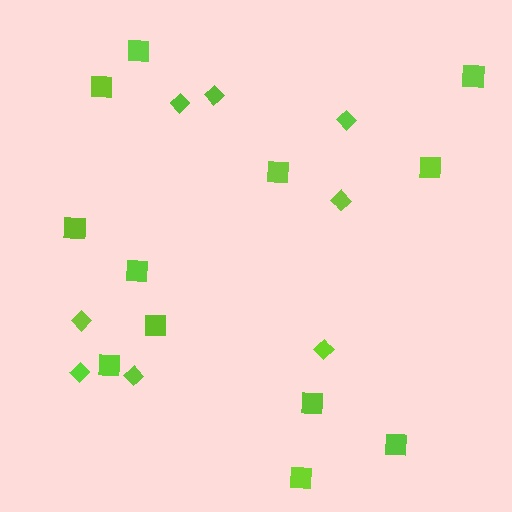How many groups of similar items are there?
There are 2 groups: one group of squares (12) and one group of diamonds (8).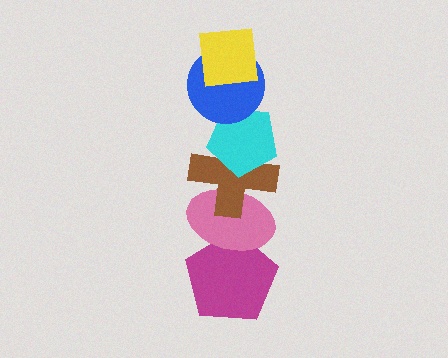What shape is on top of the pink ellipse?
The brown cross is on top of the pink ellipse.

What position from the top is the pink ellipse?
The pink ellipse is 5th from the top.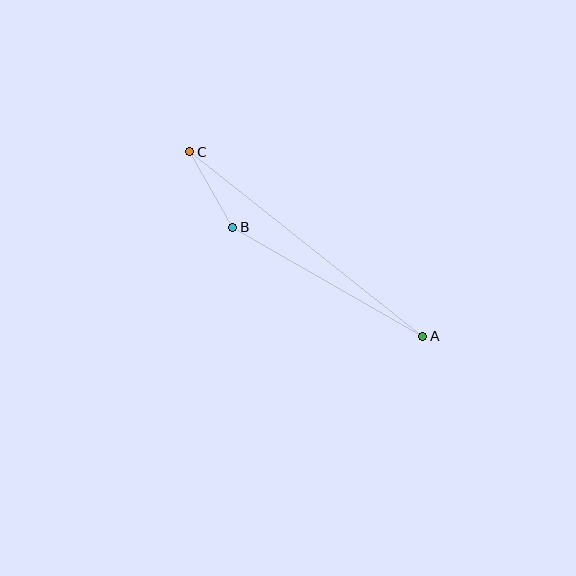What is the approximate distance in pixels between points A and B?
The distance between A and B is approximately 219 pixels.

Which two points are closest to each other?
Points B and C are closest to each other.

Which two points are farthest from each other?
Points A and C are farthest from each other.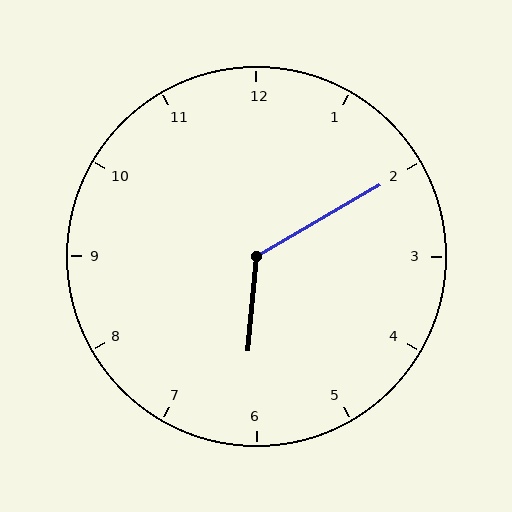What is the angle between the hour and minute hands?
Approximately 125 degrees.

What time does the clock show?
6:10.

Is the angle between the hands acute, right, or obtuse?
It is obtuse.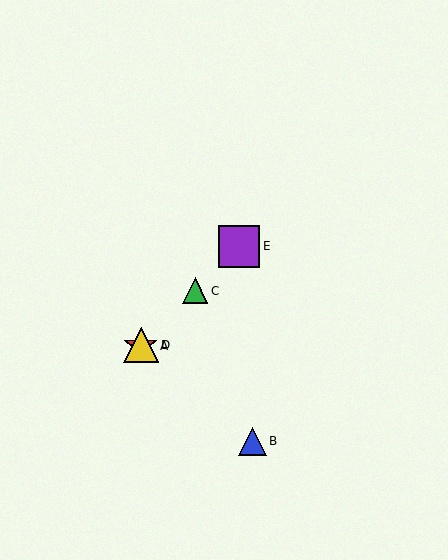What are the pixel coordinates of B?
Object B is at (253, 441).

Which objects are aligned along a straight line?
Objects A, C, D, E are aligned along a straight line.